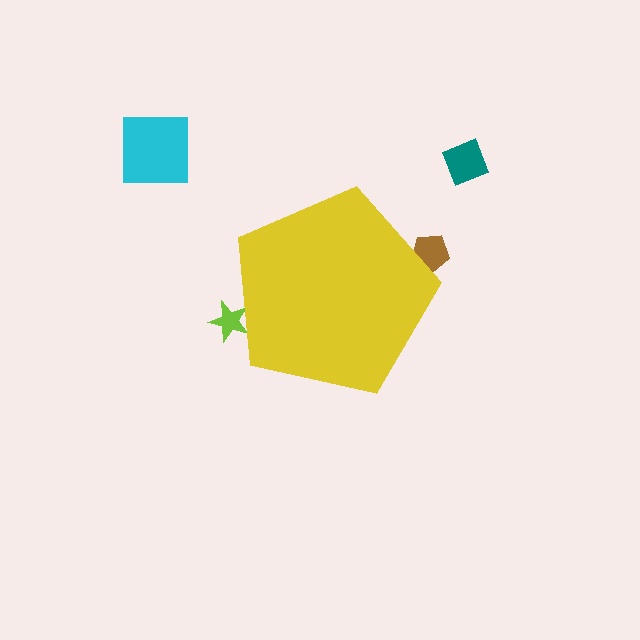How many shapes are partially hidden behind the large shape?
2 shapes are partially hidden.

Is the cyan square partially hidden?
No, the cyan square is fully visible.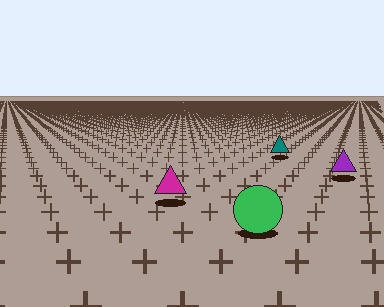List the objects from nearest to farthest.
From nearest to farthest: the green circle, the magenta triangle, the purple triangle, the teal triangle.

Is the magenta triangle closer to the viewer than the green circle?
No. The green circle is closer — you can tell from the texture gradient: the ground texture is coarser near it.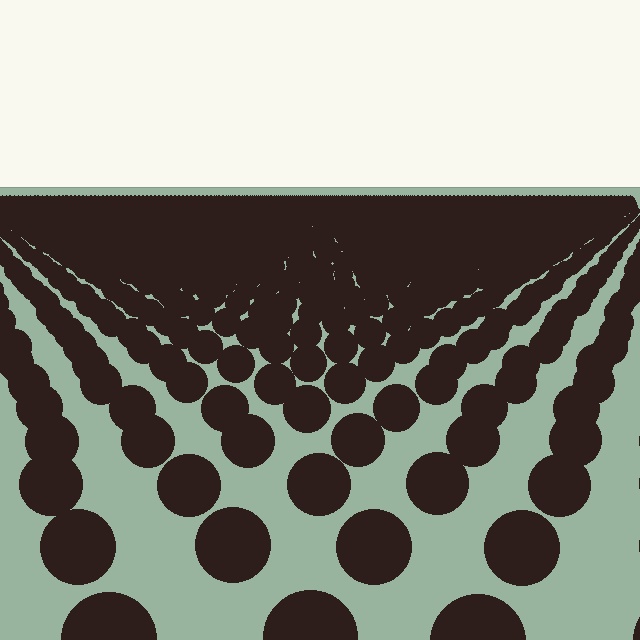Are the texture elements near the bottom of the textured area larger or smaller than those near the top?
Larger. Near the bottom, elements are closer to the viewer and appear at a bigger on-screen size.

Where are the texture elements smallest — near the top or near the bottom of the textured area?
Near the top.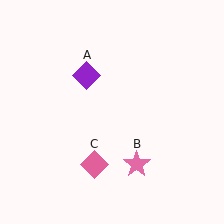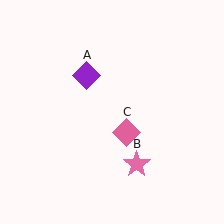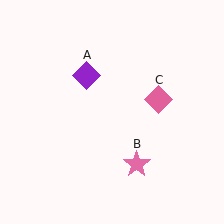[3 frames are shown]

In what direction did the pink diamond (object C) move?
The pink diamond (object C) moved up and to the right.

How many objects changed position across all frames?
1 object changed position: pink diamond (object C).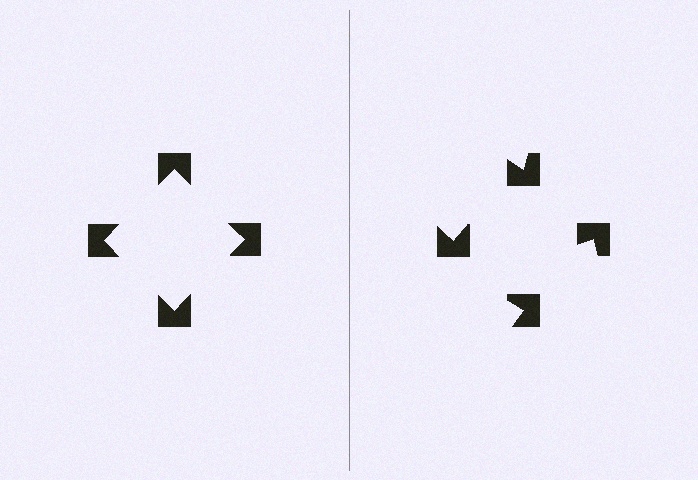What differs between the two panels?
The notched squares are positioned identically on both sides; only the wedge orientations differ. On the left they align to a square; on the right they are misaligned.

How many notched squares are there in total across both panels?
8 — 4 on each side.